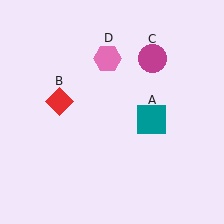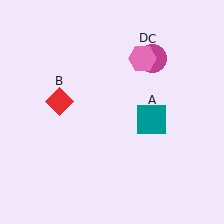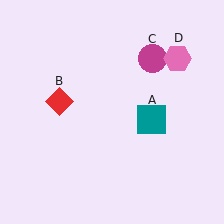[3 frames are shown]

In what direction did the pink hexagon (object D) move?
The pink hexagon (object D) moved right.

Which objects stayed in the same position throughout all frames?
Teal square (object A) and red diamond (object B) and magenta circle (object C) remained stationary.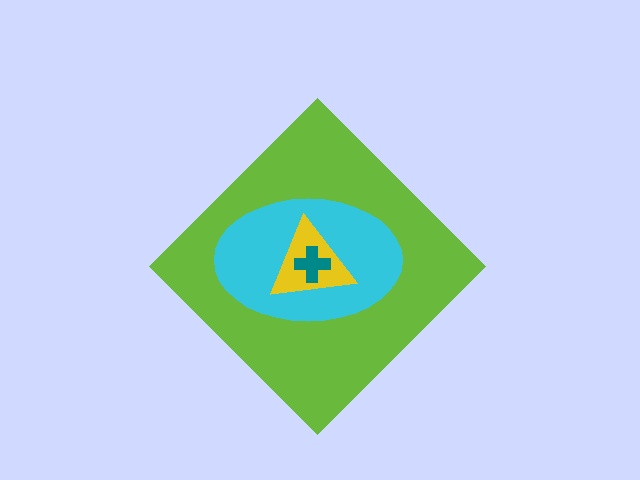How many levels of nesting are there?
4.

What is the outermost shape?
The lime diamond.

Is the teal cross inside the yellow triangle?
Yes.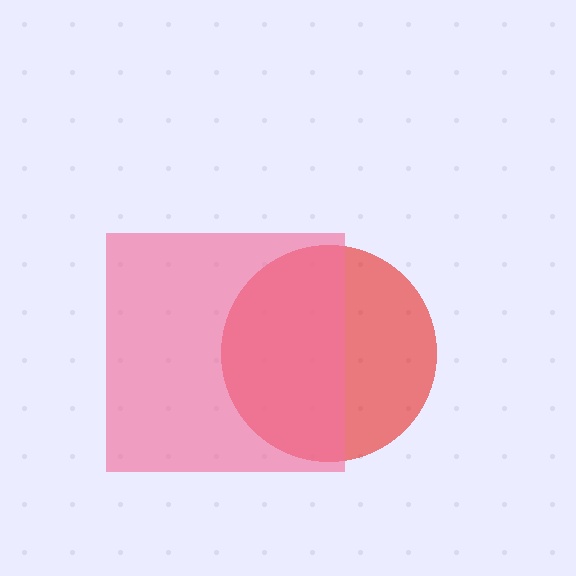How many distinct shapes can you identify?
There are 2 distinct shapes: a red circle, a pink square.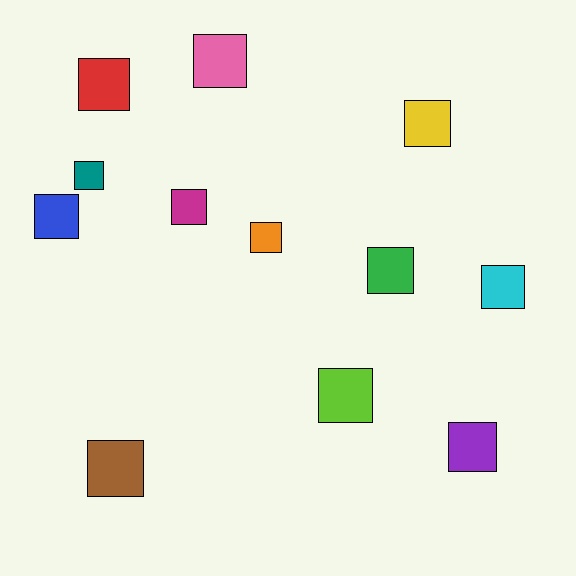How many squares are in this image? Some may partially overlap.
There are 12 squares.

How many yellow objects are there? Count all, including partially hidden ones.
There is 1 yellow object.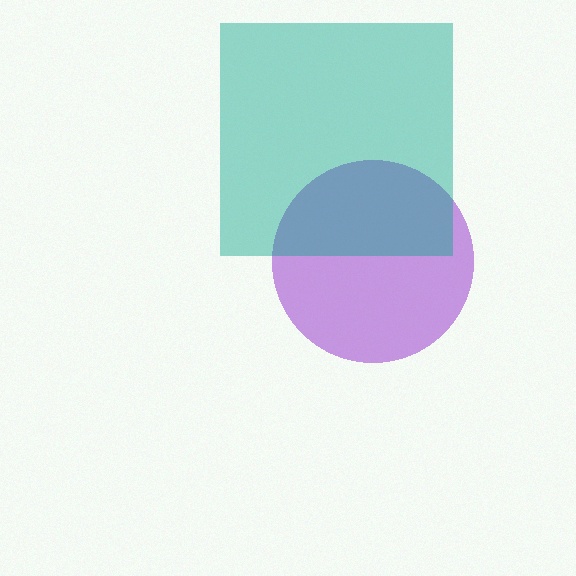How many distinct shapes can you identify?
There are 2 distinct shapes: a purple circle, a teal square.